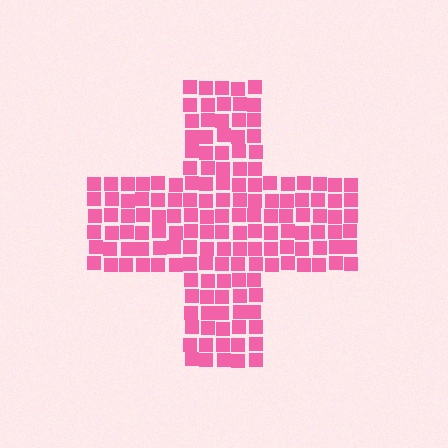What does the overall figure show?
The overall figure shows a cross.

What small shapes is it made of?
It is made of small squares.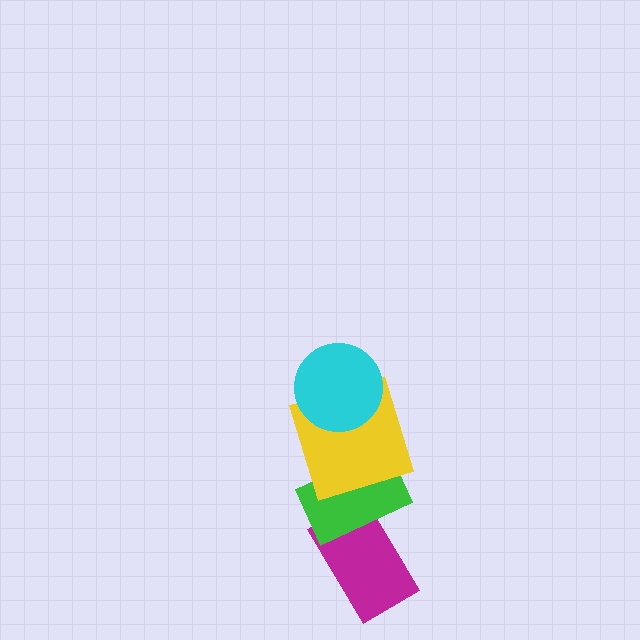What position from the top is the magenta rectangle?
The magenta rectangle is 4th from the top.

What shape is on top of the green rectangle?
The yellow square is on top of the green rectangle.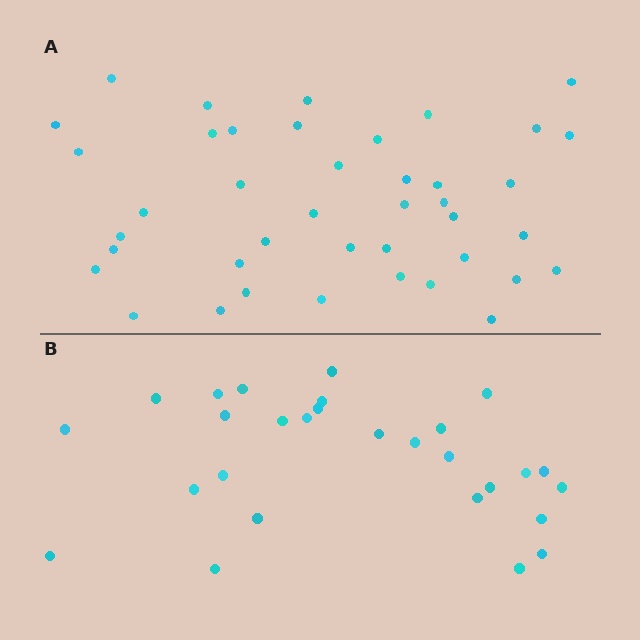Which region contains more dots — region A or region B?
Region A (the top region) has more dots.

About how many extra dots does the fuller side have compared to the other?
Region A has approximately 15 more dots than region B.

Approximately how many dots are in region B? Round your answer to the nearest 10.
About 30 dots. (The exact count is 28, which rounds to 30.)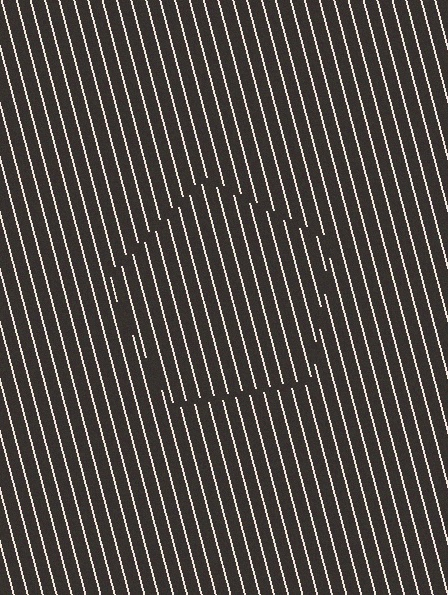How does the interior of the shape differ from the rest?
The interior of the shape contains the same grating, shifted by half a period — the contour is defined by the phase discontinuity where line-ends from the inner and outer gratings abut.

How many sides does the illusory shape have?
5 sides — the line-ends trace a pentagon.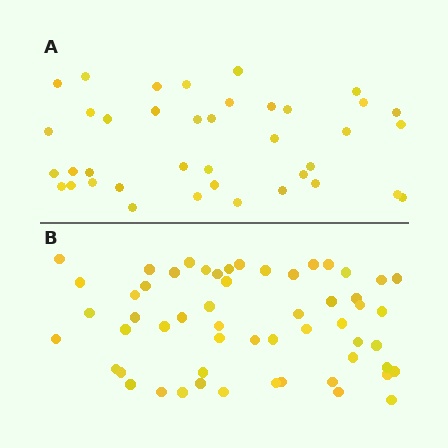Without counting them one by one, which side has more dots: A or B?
Region B (the bottom region) has more dots.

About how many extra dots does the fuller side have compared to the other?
Region B has approximately 15 more dots than region A.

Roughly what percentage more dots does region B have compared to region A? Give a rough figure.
About 45% more.